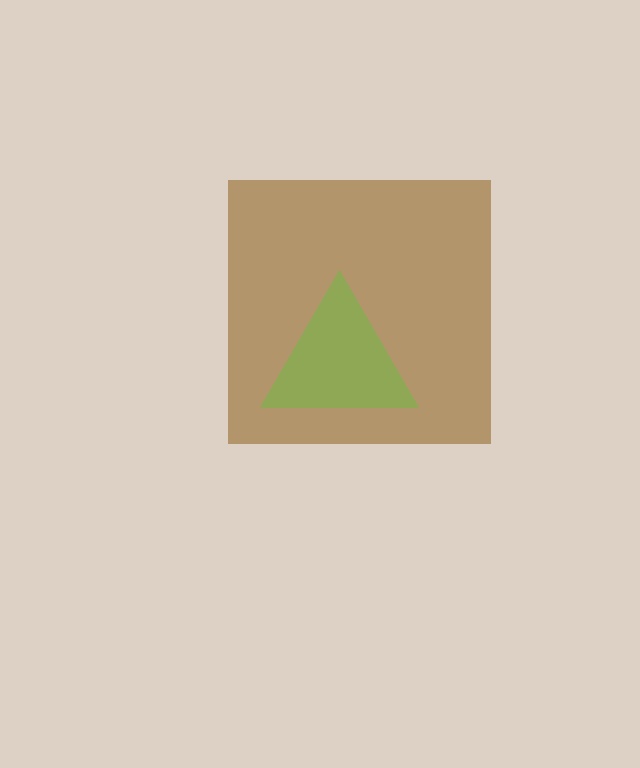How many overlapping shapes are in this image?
There are 2 overlapping shapes in the image.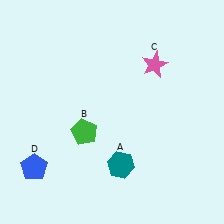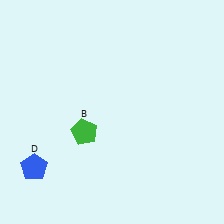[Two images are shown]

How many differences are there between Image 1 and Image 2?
There are 2 differences between the two images.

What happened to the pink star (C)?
The pink star (C) was removed in Image 2. It was in the top-right area of Image 1.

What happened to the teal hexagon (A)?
The teal hexagon (A) was removed in Image 2. It was in the bottom-right area of Image 1.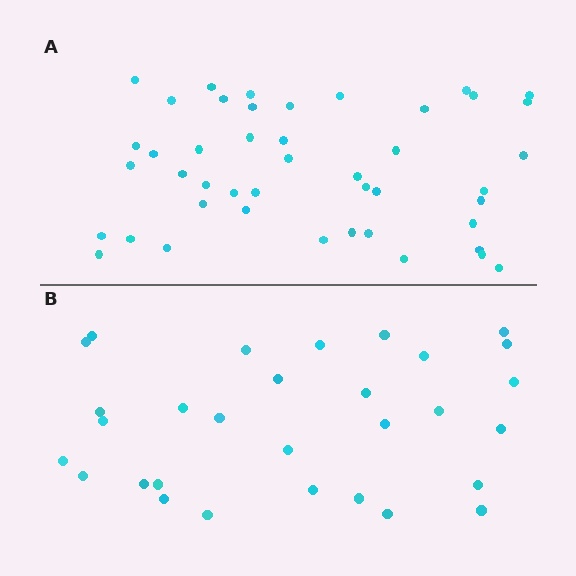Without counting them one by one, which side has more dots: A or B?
Region A (the top region) has more dots.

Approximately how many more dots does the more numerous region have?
Region A has approximately 15 more dots than region B.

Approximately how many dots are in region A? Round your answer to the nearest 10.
About 40 dots. (The exact count is 45, which rounds to 40.)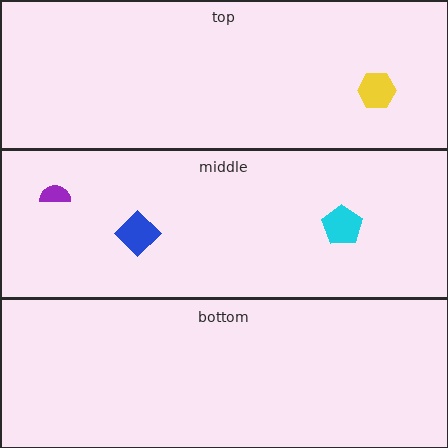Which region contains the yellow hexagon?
The top region.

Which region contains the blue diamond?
The middle region.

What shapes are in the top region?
The yellow hexagon.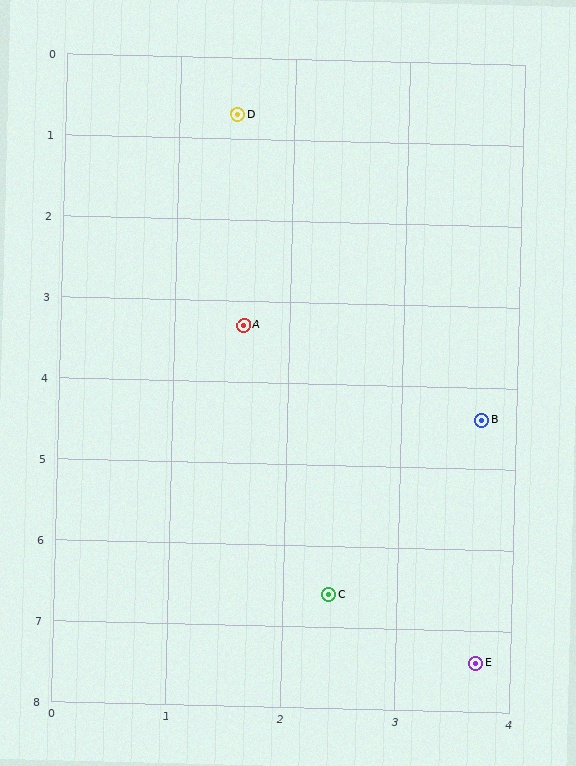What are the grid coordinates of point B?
Point B is at approximately (3.7, 4.4).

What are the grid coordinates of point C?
Point C is at approximately (2.4, 6.6).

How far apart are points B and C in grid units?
Points B and C are about 2.6 grid units apart.